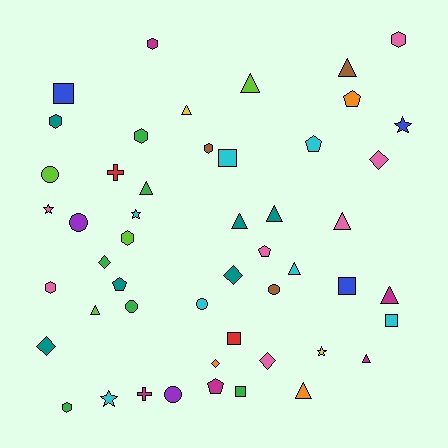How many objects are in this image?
There are 50 objects.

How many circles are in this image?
There are 6 circles.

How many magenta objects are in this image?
There are 5 magenta objects.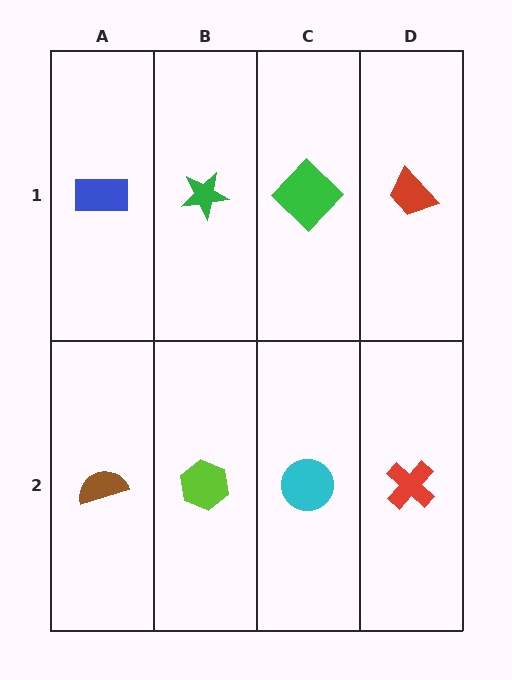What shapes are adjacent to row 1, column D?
A red cross (row 2, column D), a green diamond (row 1, column C).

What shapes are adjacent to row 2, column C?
A green diamond (row 1, column C), a lime hexagon (row 2, column B), a red cross (row 2, column D).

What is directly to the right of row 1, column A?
A green star.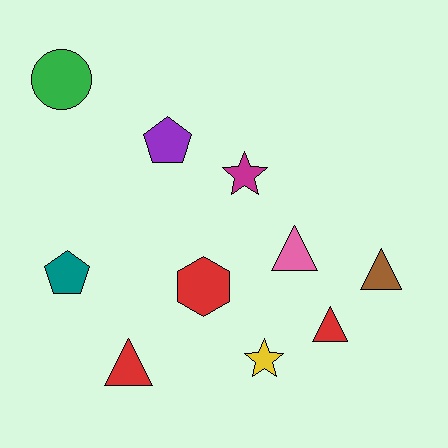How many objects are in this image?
There are 10 objects.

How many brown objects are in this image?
There is 1 brown object.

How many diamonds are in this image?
There are no diamonds.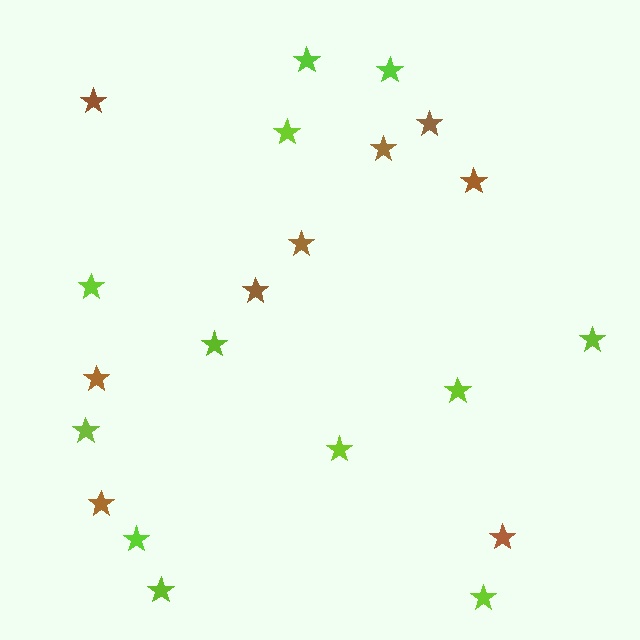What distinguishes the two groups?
There are 2 groups: one group of brown stars (9) and one group of lime stars (12).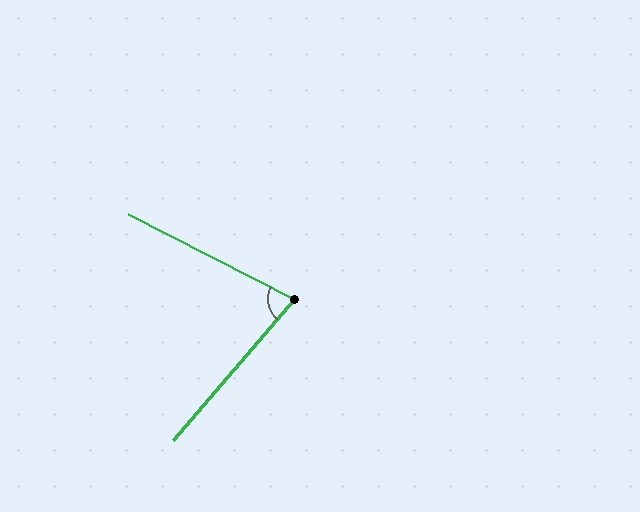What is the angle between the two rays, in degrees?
Approximately 76 degrees.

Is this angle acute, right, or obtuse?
It is acute.